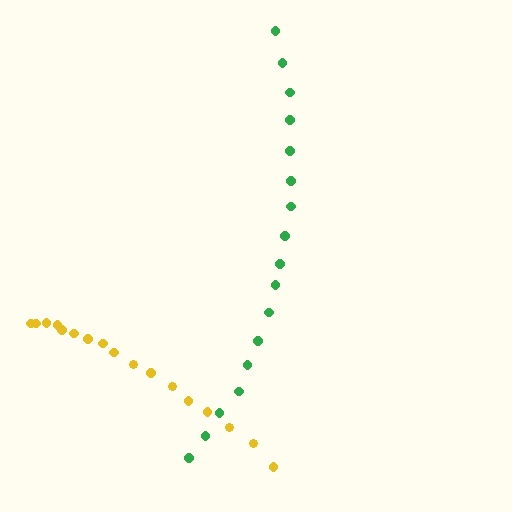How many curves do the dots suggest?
There are 2 distinct paths.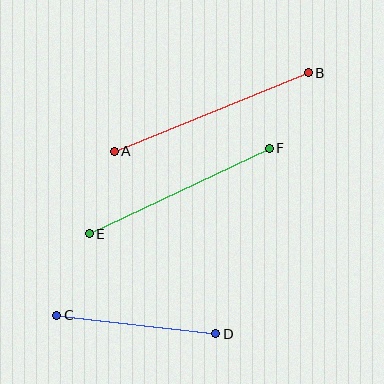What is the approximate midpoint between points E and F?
The midpoint is at approximately (179, 191) pixels.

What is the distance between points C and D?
The distance is approximately 160 pixels.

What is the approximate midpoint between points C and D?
The midpoint is at approximately (136, 324) pixels.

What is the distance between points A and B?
The distance is approximately 209 pixels.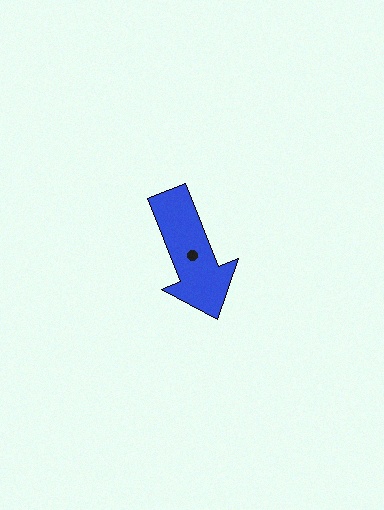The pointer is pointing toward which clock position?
Roughly 5 o'clock.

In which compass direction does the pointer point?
South.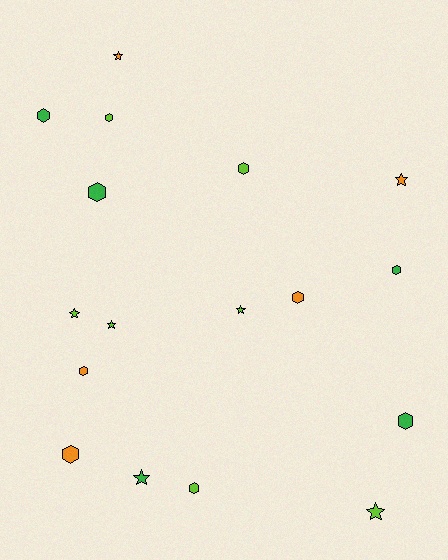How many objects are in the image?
There are 17 objects.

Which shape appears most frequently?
Hexagon, with 10 objects.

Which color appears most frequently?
Lime, with 7 objects.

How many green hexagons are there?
There are 4 green hexagons.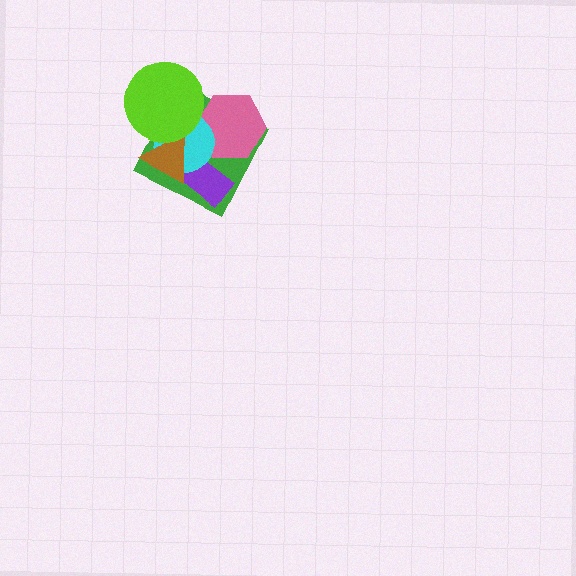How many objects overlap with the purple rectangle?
3 objects overlap with the purple rectangle.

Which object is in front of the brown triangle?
The lime circle is in front of the brown triangle.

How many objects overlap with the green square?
5 objects overlap with the green square.